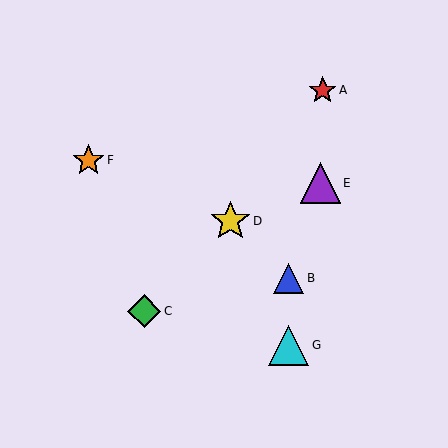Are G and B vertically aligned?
Yes, both are at x≈288.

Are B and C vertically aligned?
No, B is at x≈288 and C is at x≈144.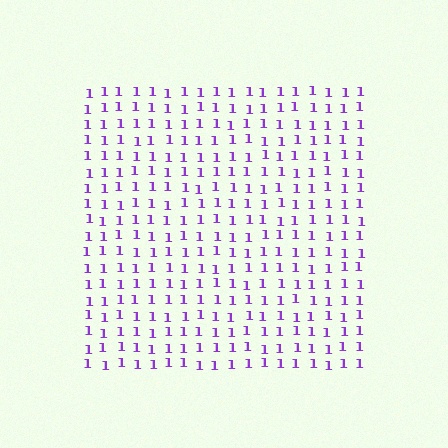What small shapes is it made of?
It is made of small digit 1's.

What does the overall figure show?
The overall figure shows a square.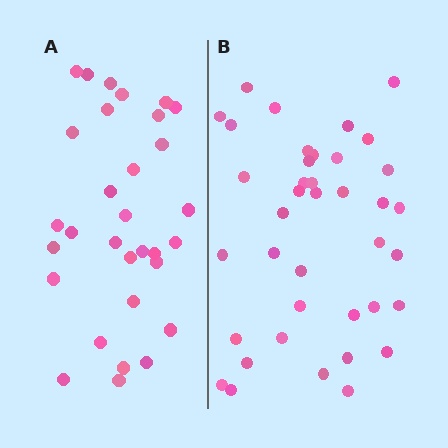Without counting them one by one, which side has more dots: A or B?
Region B (the right region) has more dots.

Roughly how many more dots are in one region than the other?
Region B has roughly 8 or so more dots than region A.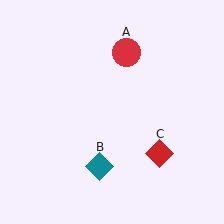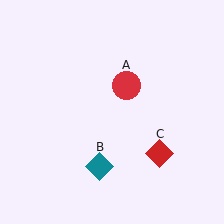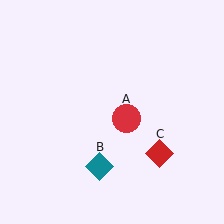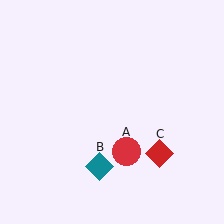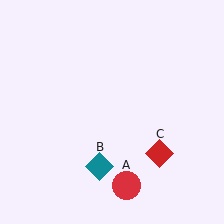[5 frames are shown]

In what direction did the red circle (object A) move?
The red circle (object A) moved down.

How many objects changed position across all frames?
1 object changed position: red circle (object A).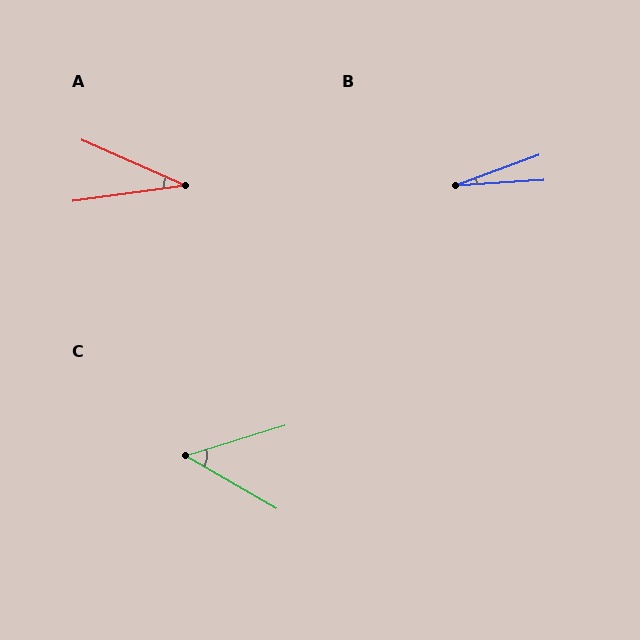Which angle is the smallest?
B, at approximately 16 degrees.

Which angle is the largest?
C, at approximately 47 degrees.